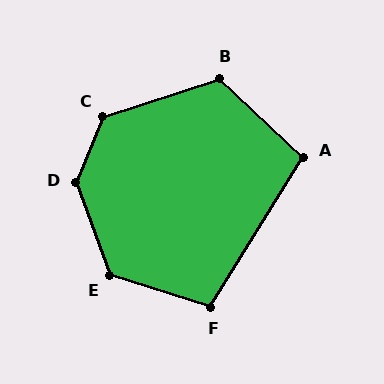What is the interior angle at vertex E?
Approximately 128 degrees (obtuse).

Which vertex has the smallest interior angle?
A, at approximately 101 degrees.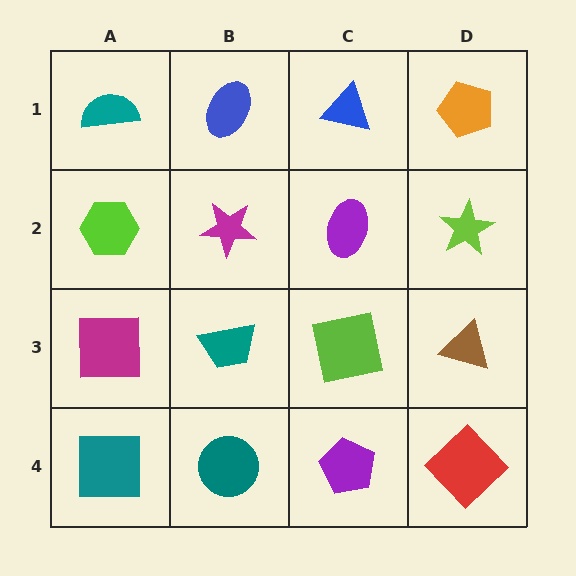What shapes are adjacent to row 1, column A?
A lime hexagon (row 2, column A), a blue ellipse (row 1, column B).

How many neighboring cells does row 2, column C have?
4.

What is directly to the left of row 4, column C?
A teal circle.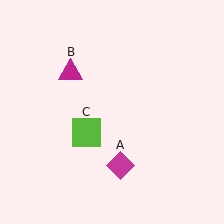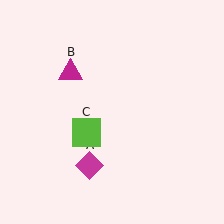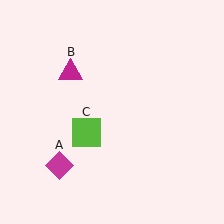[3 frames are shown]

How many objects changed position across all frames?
1 object changed position: magenta diamond (object A).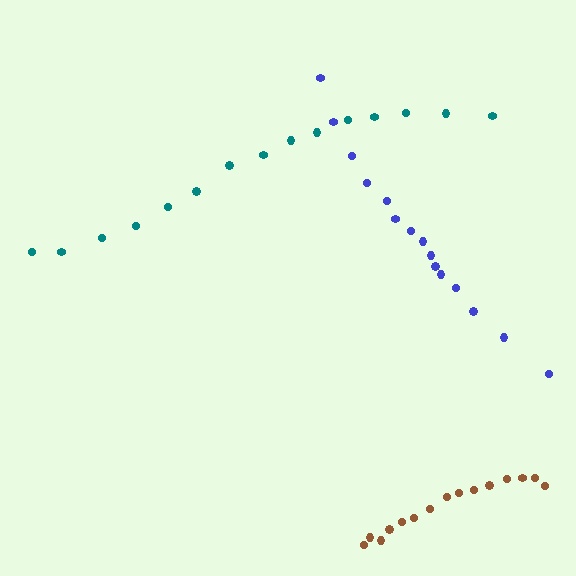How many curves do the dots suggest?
There are 3 distinct paths.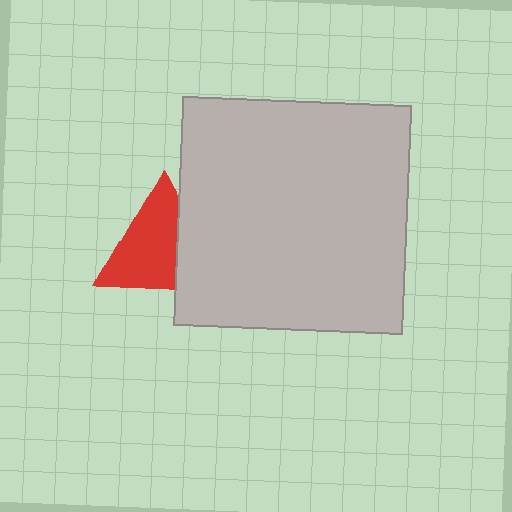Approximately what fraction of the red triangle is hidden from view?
Roughly 32% of the red triangle is hidden behind the light gray square.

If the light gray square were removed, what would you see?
You would see the complete red triangle.